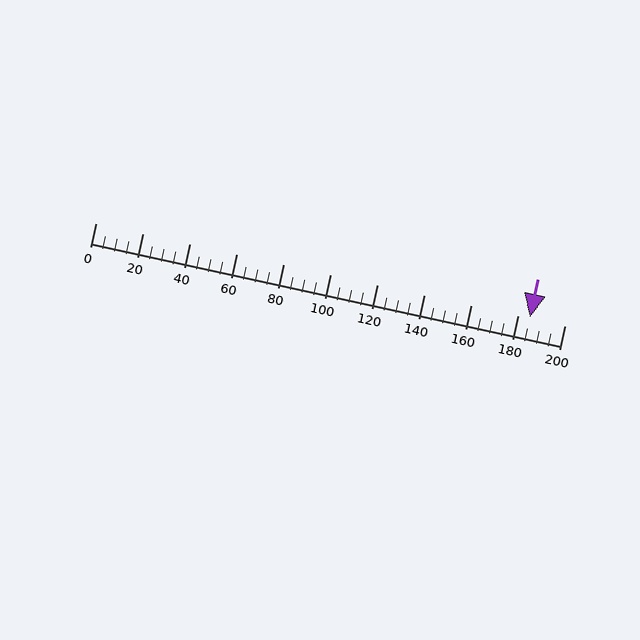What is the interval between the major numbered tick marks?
The major tick marks are spaced 20 units apart.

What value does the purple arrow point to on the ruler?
The purple arrow points to approximately 185.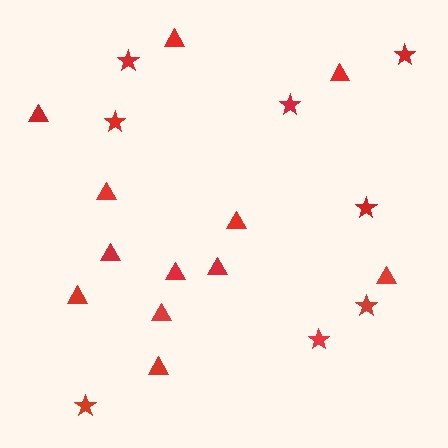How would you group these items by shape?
There are 2 groups: one group of stars (8) and one group of triangles (12).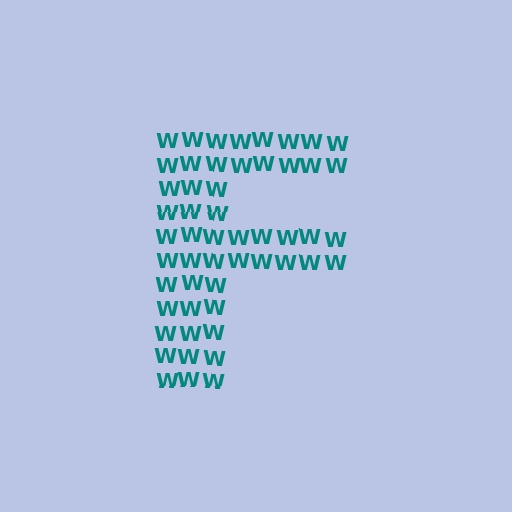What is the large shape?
The large shape is the letter F.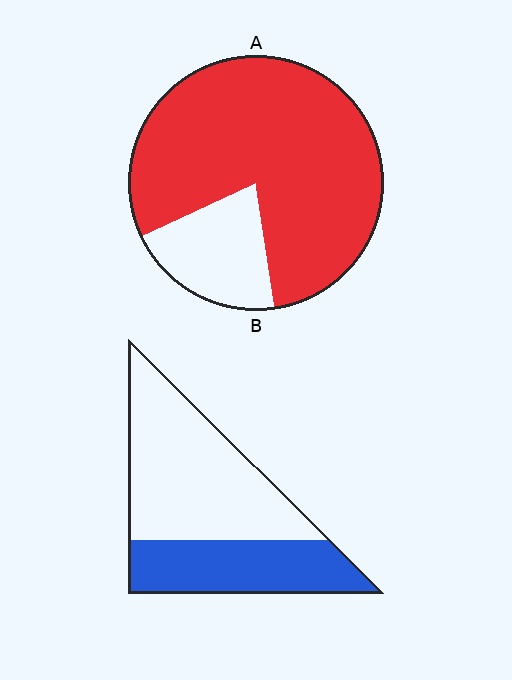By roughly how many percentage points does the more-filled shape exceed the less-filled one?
By roughly 40 percentage points (A over B).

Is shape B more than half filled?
No.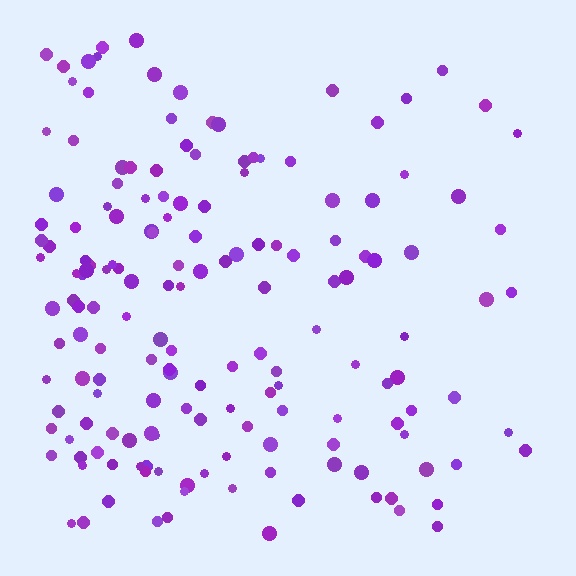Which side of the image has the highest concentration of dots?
The left.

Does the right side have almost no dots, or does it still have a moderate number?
Still a moderate number, just noticeably fewer than the left.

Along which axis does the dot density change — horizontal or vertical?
Horizontal.